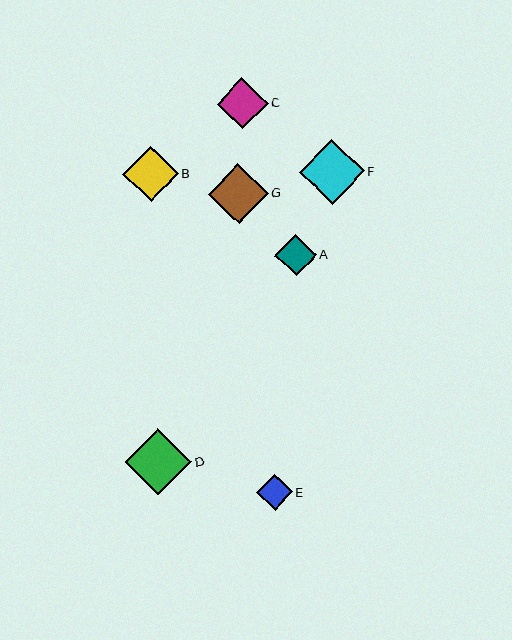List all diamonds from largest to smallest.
From largest to smallest: D, F, G, B, C, A, E.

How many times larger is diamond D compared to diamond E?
Diamond D is approximately 1.8 times the size of diamond E.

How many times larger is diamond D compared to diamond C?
Diamond D is approximately 1.3 times the size of diamond C.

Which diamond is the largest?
Diamond D is the largest with a size of approximately 66 pixels.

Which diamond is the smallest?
Diamond E is the smallest with a size of approximately 36 pixels.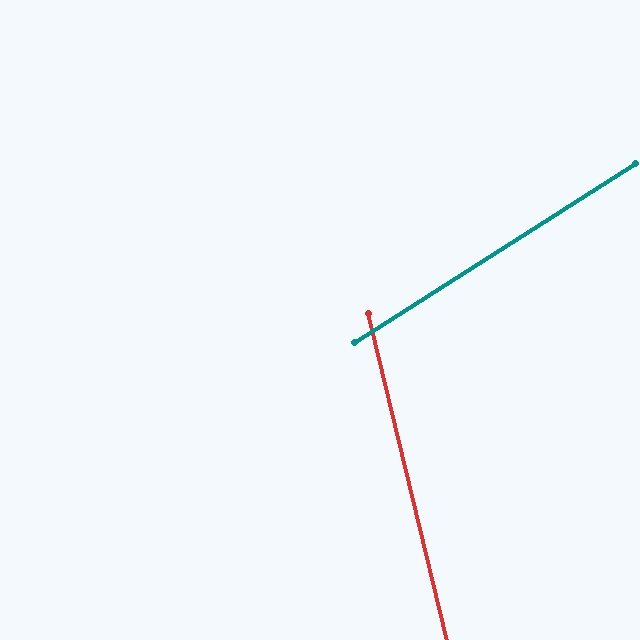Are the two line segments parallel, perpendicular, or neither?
Neither parallel nor perpendicular — they differ by about 71°.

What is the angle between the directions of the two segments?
Approximately 71 degrees.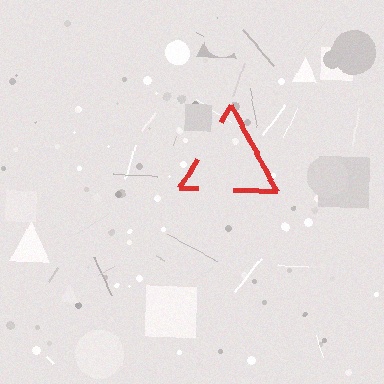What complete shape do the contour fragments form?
The contour fragments form a triangle.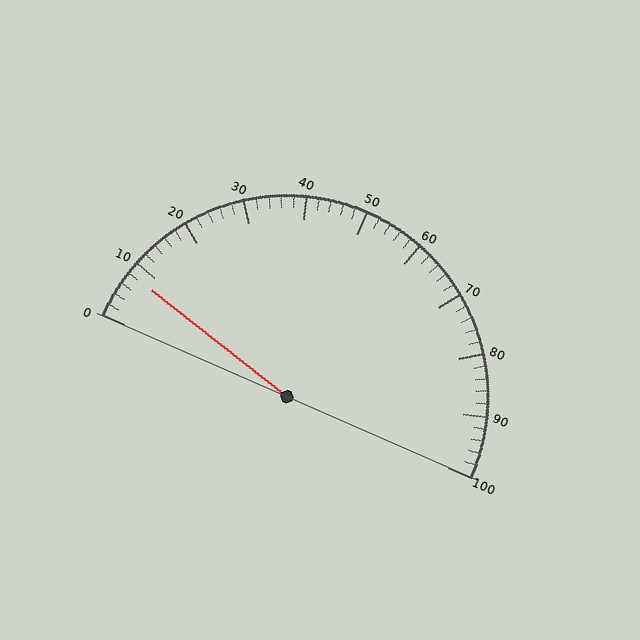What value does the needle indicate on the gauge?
The needle indicates approximately 8.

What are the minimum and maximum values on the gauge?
The gauge ranges from 0 to 100.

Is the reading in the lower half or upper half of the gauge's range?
The reading is in the lower half of the range (0 to 100).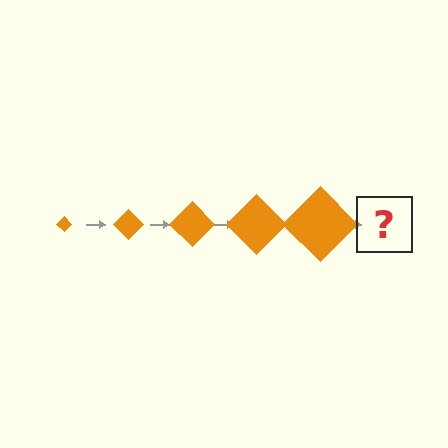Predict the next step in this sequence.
The next step is an orange diamond, larger than the previous one.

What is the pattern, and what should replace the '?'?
The pattern is that the diamond gets progressively larger each step. The '?' should be an orange diamond, larger than the previous one.